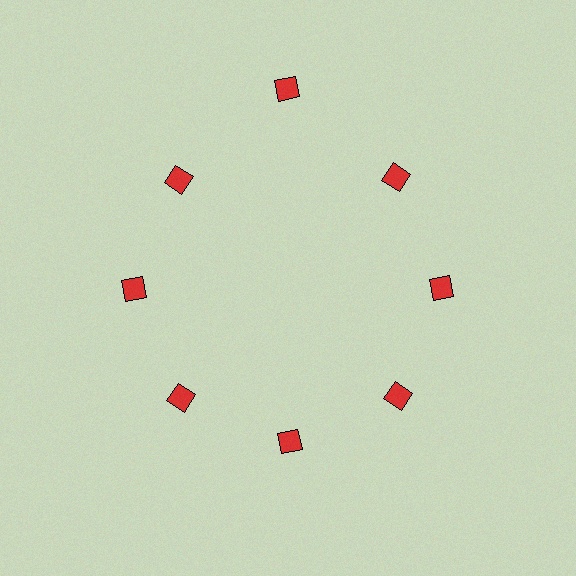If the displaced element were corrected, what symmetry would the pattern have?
It would have 8-fold rotational symmetry — the pattern would map onto itself every 45 degrees.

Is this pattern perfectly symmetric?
No. The 8 red diamonds are arranged in a ring, but one element near the 12 o'clock position is pushed outward from the center, breaking the 8-fold rotational symmetry.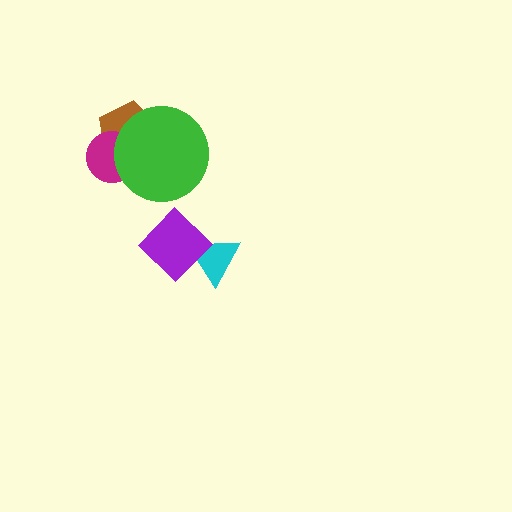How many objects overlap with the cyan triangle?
1 object overlaps with the cyan triangle.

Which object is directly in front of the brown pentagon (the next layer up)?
The magenta circle is directly in front of the brown pentagon.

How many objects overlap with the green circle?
2 objects overlap with the green circle.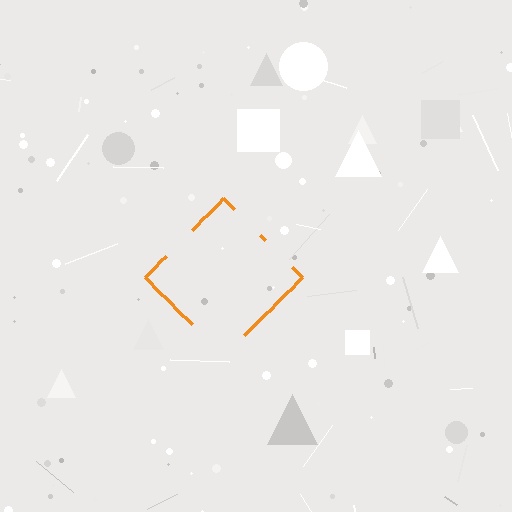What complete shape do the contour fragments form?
The contour fragments form a diamond.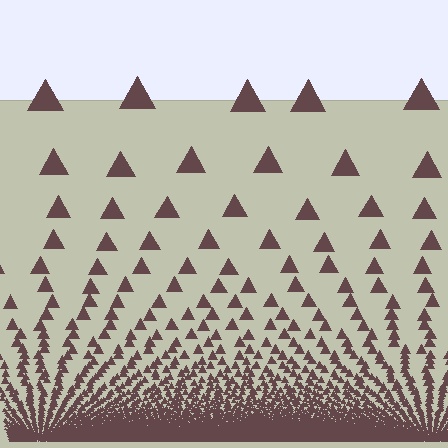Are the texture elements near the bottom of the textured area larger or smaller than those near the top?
Smaller. The gradient is inverted — elements near the bottom are smaller and denser.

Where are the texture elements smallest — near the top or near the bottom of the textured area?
Near the bottom.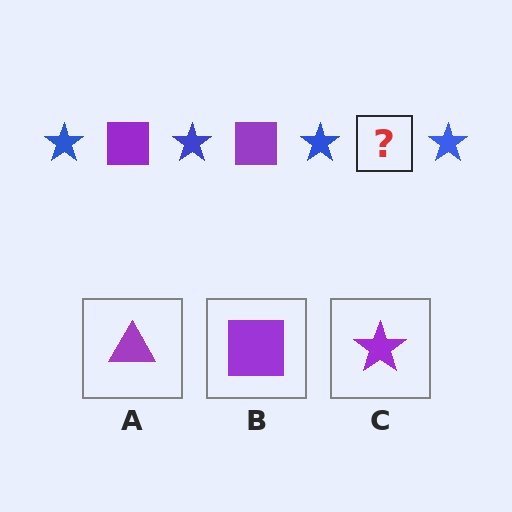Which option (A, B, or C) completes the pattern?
B.